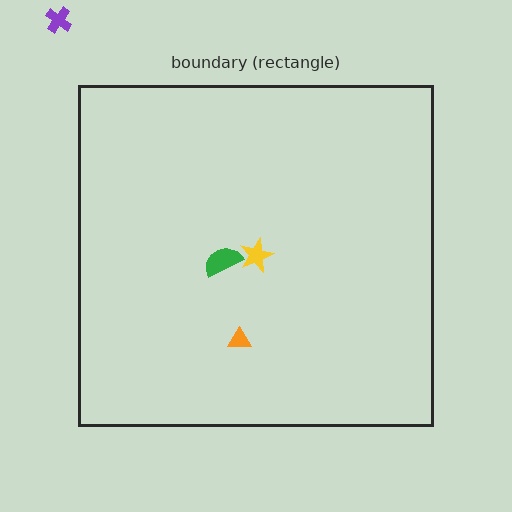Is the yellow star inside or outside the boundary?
Inside.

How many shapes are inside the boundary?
3 inside, 1 outside.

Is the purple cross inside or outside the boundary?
Outside.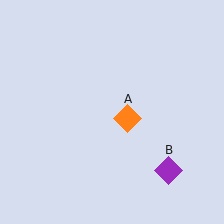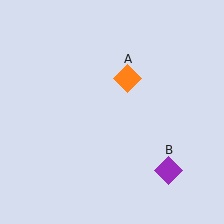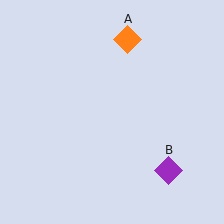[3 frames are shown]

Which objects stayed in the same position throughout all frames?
Purple diamond (object B) remained stationary.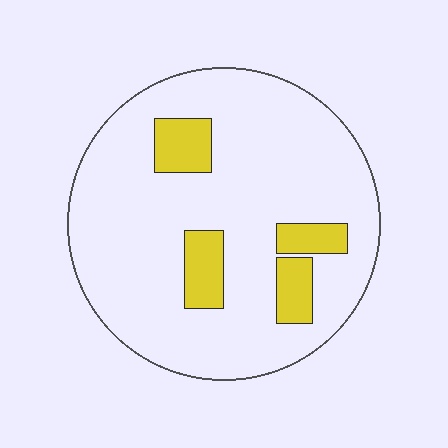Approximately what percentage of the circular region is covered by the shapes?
Approximately 15%.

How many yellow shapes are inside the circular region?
4.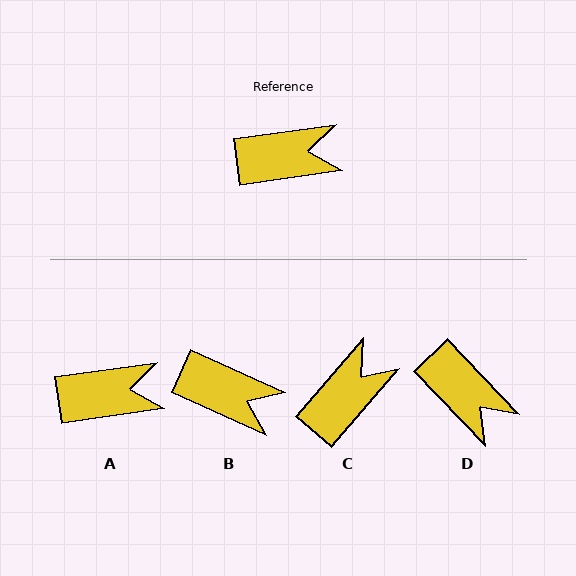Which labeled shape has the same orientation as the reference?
A.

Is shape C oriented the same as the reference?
No, it is off by about 41 degrees.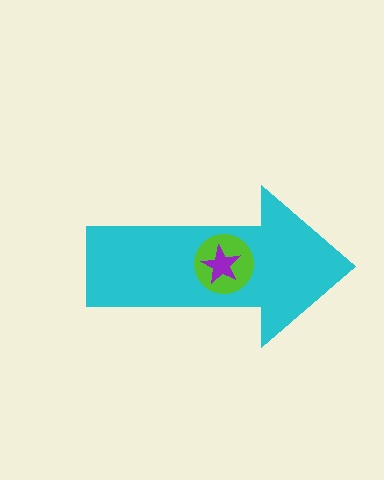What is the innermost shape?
The purple star.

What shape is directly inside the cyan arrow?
The lime circle.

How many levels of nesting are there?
3.